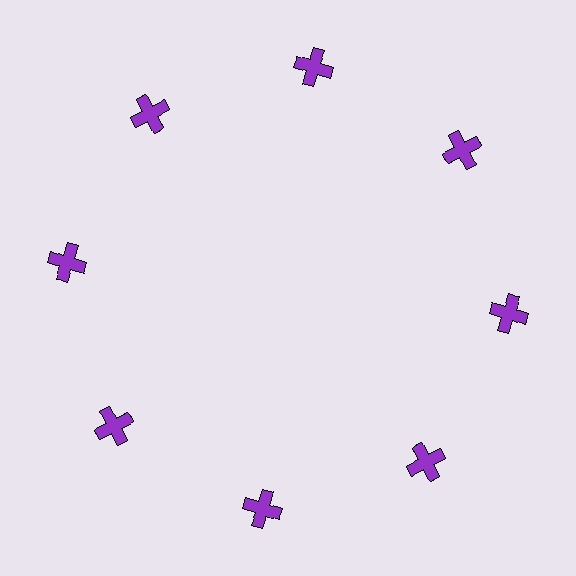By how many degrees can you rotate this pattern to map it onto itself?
The pattern maps onto itself every 45 degrees of rotation.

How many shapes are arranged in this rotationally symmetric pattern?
There are 8 shapes, arranged in 8 groups of 1.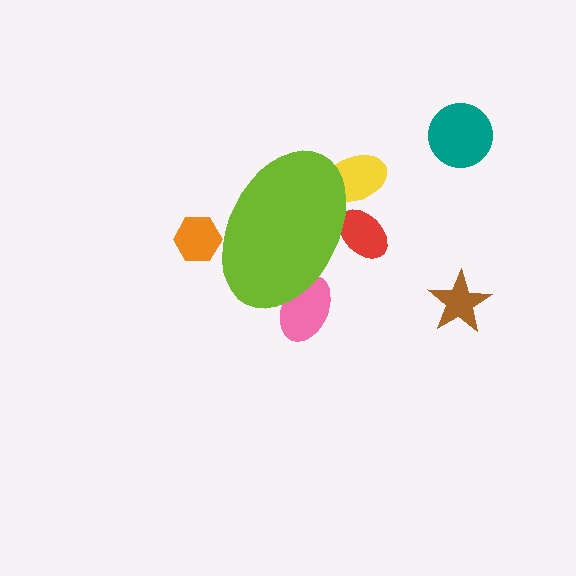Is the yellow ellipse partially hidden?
Yes, the yellow ellipse is partially hidden behind the lime ellipse.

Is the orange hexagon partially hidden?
Yes, the orange hexagon is partially hidden behind the lime ellipse.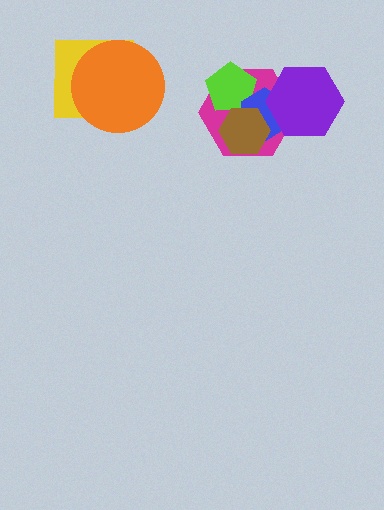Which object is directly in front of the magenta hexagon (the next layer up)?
The lime pentagon is directly in front of the magenta hexagon.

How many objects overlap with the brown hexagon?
3 objects overlap with the brown hexagon.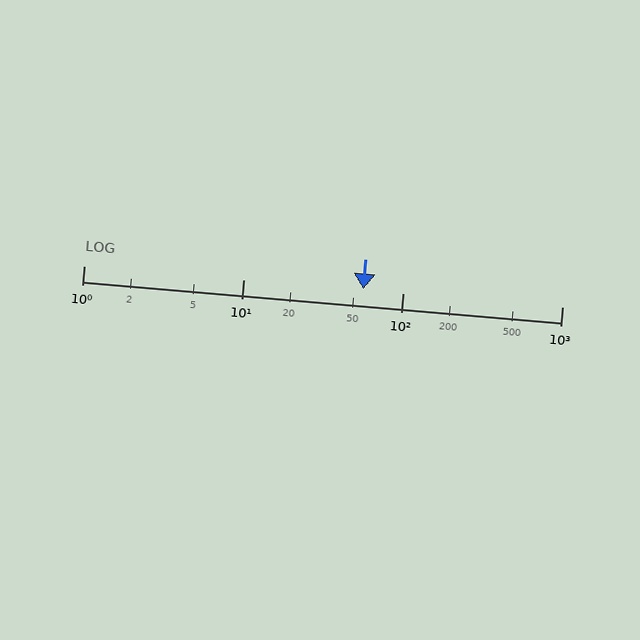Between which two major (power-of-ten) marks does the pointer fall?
The pointer is between 10 and 100.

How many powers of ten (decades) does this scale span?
The scale spans 3 decades, from 1 to 1000.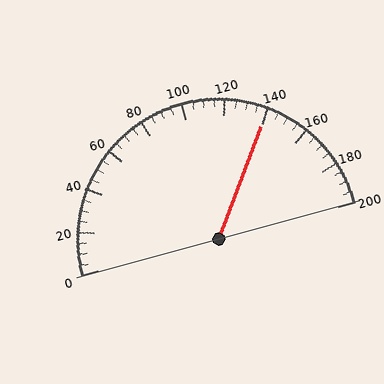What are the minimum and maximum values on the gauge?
The gauge ranges from 0 to 200.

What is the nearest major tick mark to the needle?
The nearest major tick mark is 140.